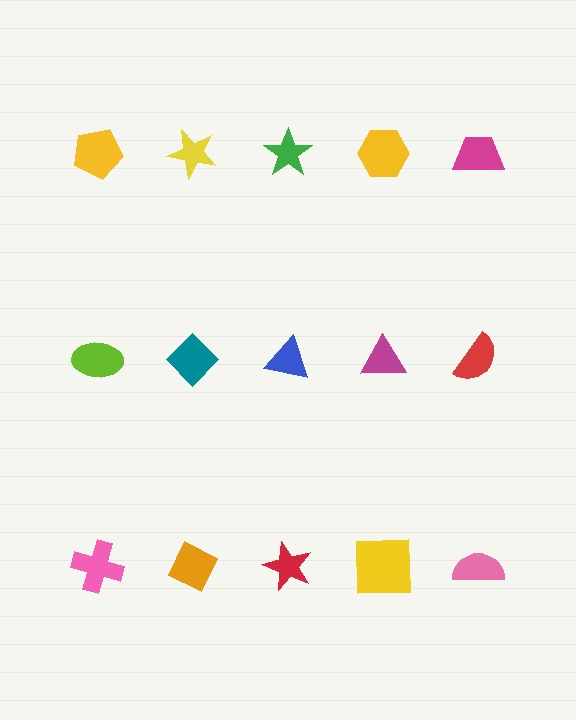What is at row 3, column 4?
A yellow square.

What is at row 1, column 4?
A yellow hexagon.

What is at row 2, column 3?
A blue triangle.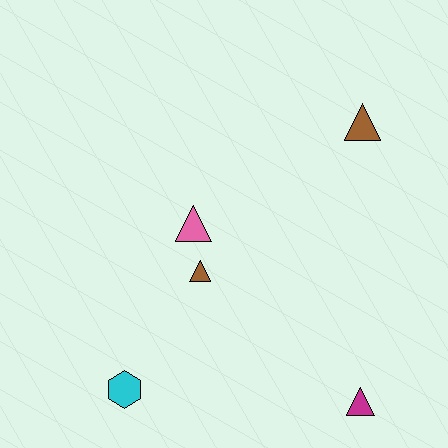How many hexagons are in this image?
There is 1 hexagon.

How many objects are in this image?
There are 5 objects.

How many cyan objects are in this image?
There is 1 cyan object.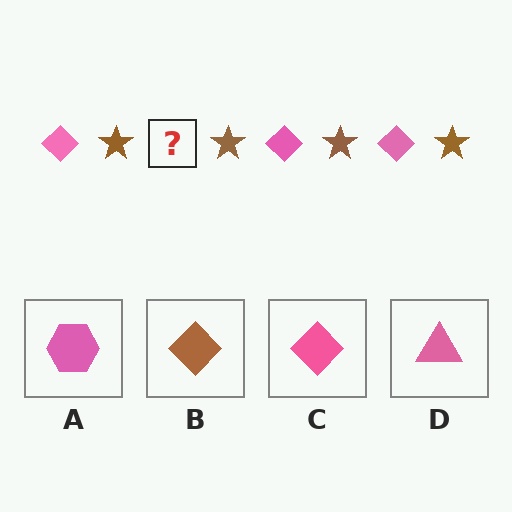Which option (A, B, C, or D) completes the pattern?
C.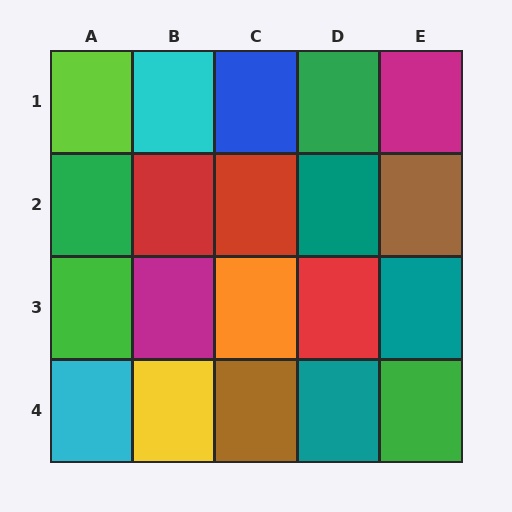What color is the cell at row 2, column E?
Brown.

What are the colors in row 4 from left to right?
Cyan, yellow, brown, teal, green.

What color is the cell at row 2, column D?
Teal.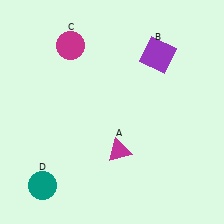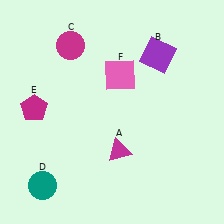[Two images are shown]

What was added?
A magenta pentagon (E), a pink square (F) were added in Image 2.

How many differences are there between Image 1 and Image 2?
There are 2 differences between the two images.